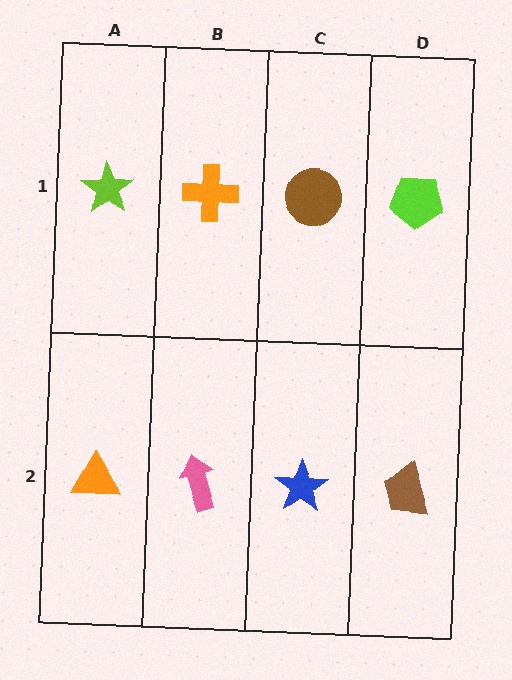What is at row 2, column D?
A brown trapezoid.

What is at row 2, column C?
A blue star.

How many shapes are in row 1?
4 shapes.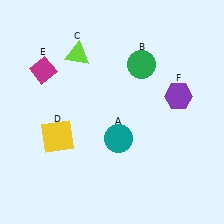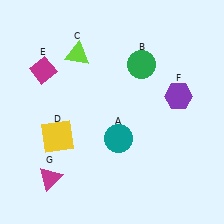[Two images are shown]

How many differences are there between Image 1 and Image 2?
There is 1 difference between the two images.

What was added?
A magenta triangle (G) was added in Image 2.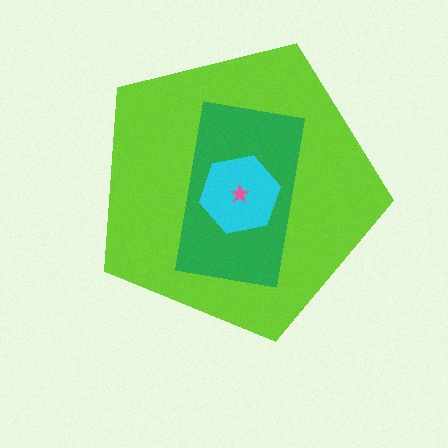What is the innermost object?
The pink star.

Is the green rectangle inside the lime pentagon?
Yes.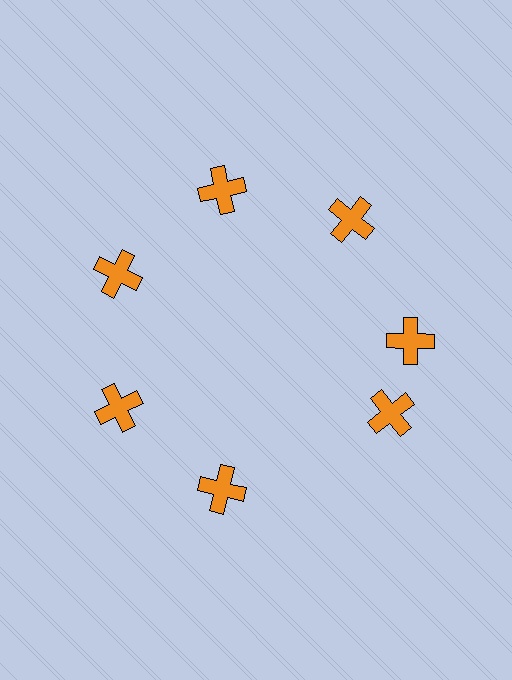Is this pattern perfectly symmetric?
No. The 7 orange crosses are arranged in a ring, but one element near the 5 o'clock position is rotated out of alignment along the ring, breaking the 7-fold rotational symmetry.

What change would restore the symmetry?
The symmetry would be restored by rotating it back into even spacing with its neighbors so that all 7 crosses sit at equal angles and equal distance from the center.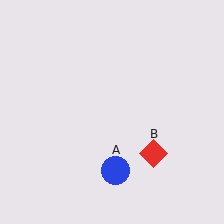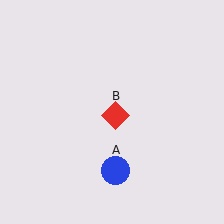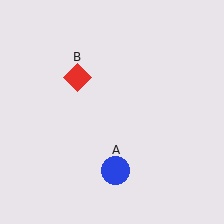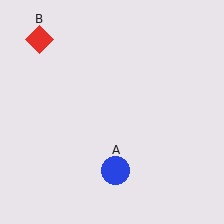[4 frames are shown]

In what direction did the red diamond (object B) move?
The red diamond (object B) moved up and to the left.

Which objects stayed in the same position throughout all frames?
Blue circle (object A) remained stationary.